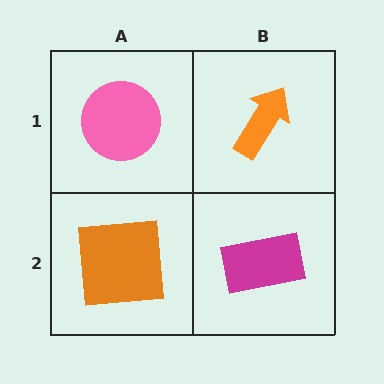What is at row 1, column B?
An orange arrow.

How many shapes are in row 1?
2 shapes.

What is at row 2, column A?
An orange square.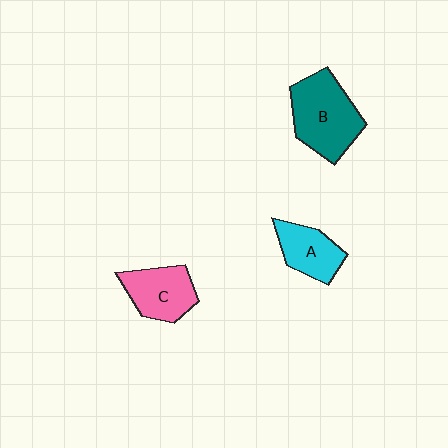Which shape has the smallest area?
Shape A (cyan).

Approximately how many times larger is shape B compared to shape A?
Approximately 1.6 times.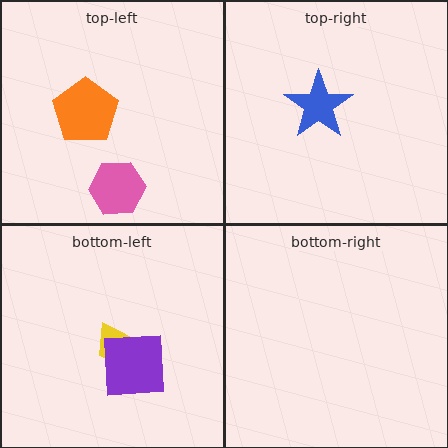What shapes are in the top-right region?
The blue star.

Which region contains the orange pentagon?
The top-left region.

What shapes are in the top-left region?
The orange pentagon, the pink hexagon.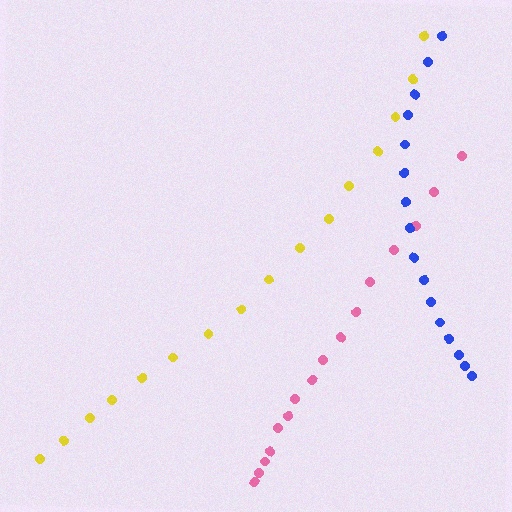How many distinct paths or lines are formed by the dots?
There are 3 distinct paths.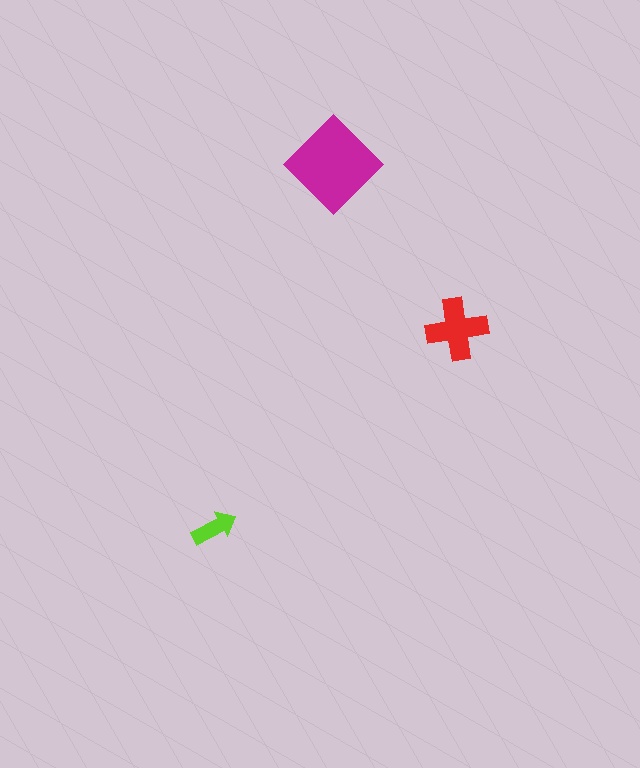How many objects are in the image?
There are 3 objects in the image.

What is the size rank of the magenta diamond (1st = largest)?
1st.